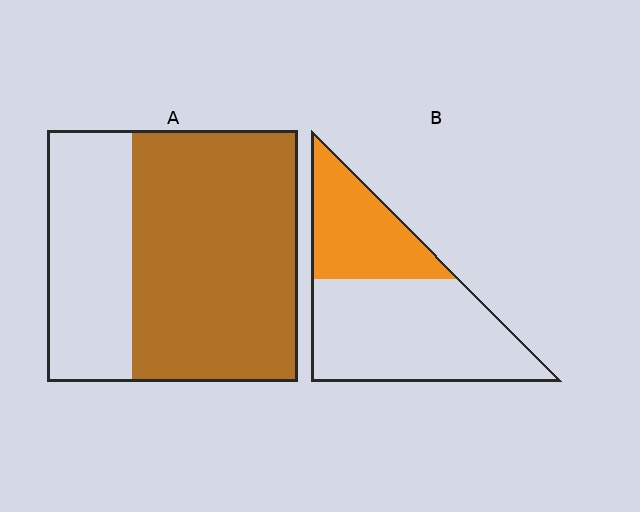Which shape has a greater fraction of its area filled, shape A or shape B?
Shape A.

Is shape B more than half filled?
No.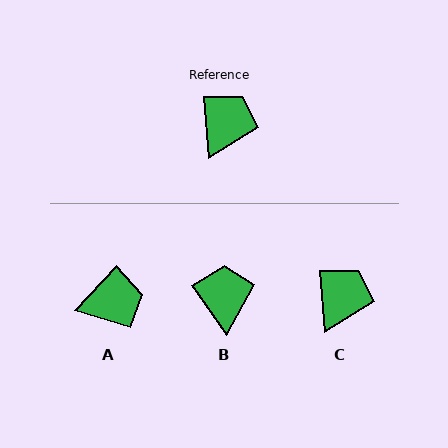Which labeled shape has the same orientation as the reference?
C.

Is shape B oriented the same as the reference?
No, it is off by about 30 degrees.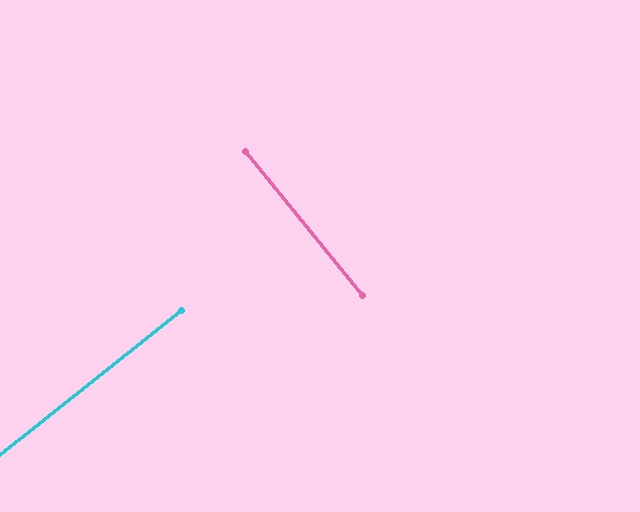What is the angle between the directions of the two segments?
Approximately 89 degrees.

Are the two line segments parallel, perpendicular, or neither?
Perpendicular — they meet at approximately 89°.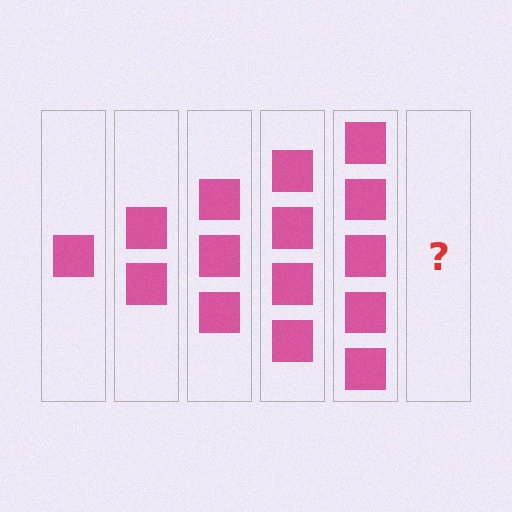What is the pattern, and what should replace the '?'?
The pattern is that each step adds one more square. The '?' should be 6 squares.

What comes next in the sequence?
The next element should be 6 squares.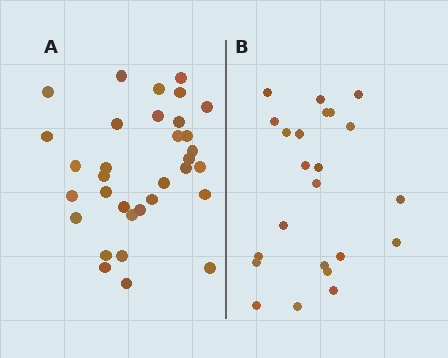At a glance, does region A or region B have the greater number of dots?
Region A (the left region) has more dots.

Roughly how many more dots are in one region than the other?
Region A has roughly 10 or so more dots than region B.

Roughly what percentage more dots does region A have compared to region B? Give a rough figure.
About 45% more.